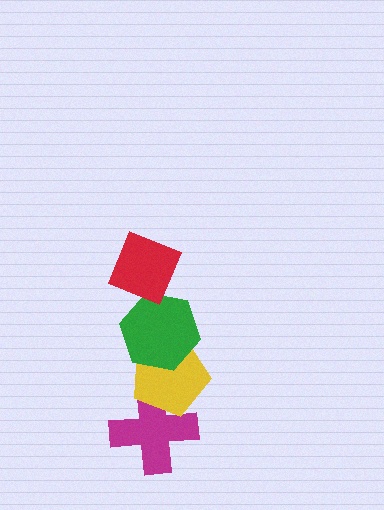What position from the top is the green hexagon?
The green hexagon is 2nd from the top.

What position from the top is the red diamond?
The red diamond is 1st from the top.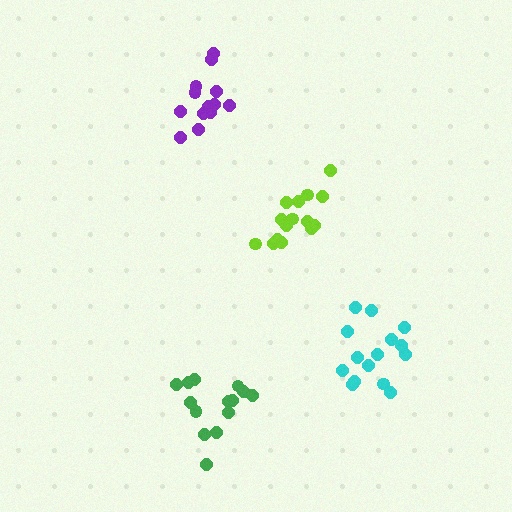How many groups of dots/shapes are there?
There are 4 groups.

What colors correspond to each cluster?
The clusters are colored: cyan, purple, green, lime.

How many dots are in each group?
Group 1: 15 dots, Group 2: 13 dots, Group 3: 14 dots, Group 4: 15 dots (57 total).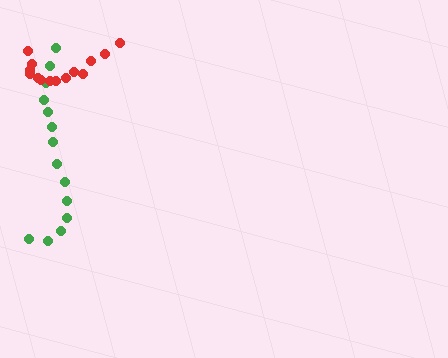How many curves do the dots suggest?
There are 2 distinct paths.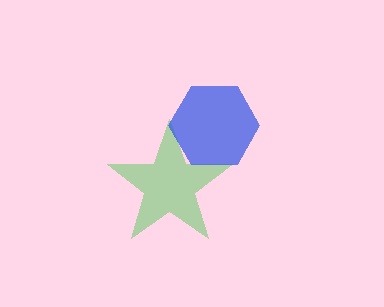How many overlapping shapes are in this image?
There are 2 overlapping shapes in the image.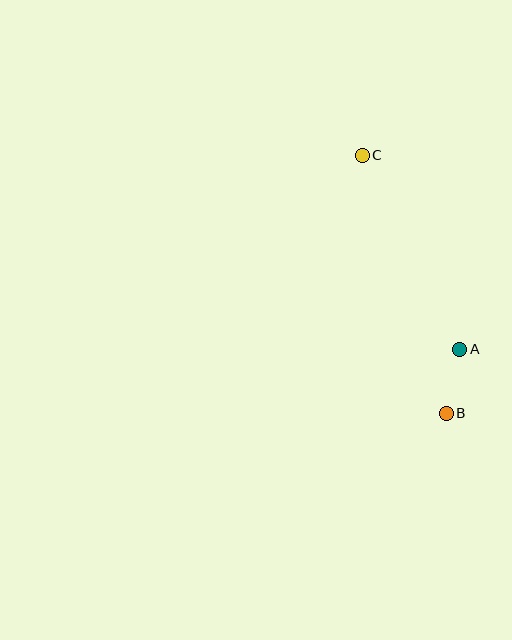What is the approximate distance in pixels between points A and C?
The distance between A and C is approximately 217 pixels.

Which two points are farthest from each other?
Points B and C are farthest from each other.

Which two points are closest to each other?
Points A and B are closest to each other.